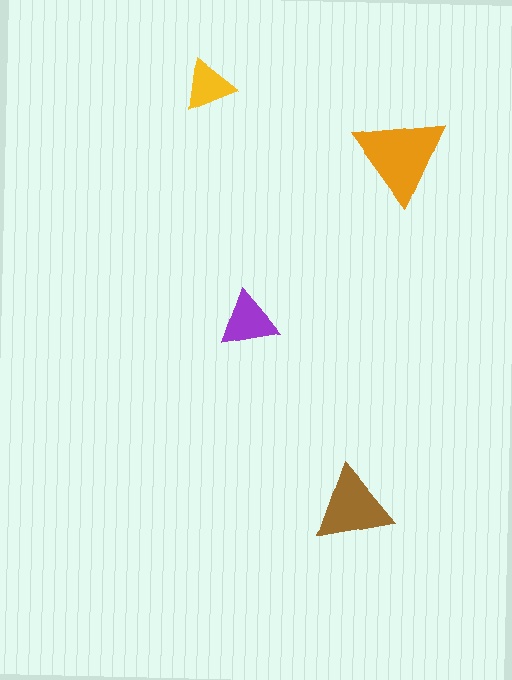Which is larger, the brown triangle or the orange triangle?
The orange one.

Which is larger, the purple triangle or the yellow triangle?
The purple one.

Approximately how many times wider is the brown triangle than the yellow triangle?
About 1.5 times wider.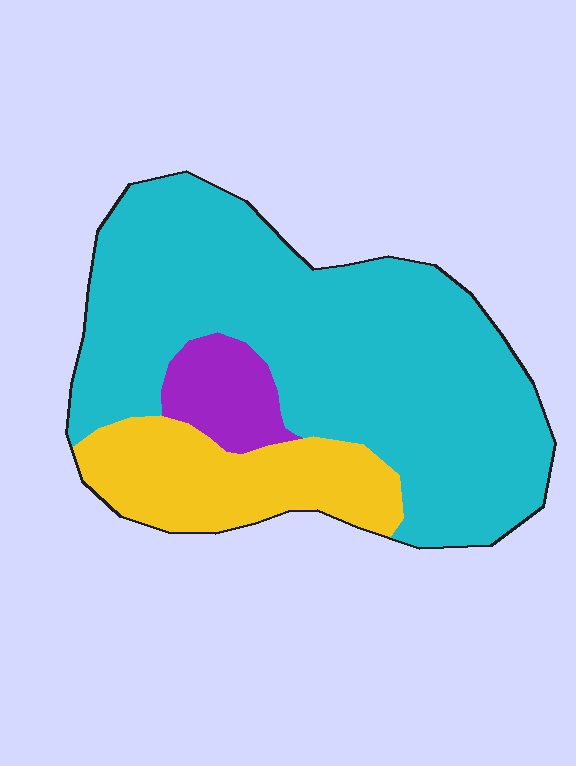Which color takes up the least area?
Purple, at roughly 10%.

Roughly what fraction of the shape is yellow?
Yellow covers about 20% of the shape.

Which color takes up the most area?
Cyan, at roughly 70%.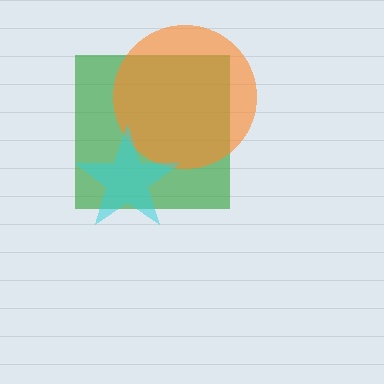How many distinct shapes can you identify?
There are 3 distinct shapes: a green square, an orange circle, a cyan star.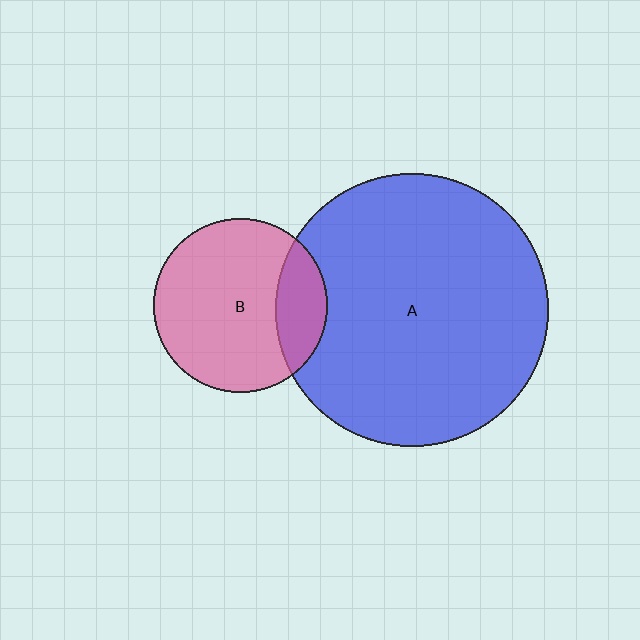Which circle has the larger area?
Circle A (blue).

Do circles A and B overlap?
Yes.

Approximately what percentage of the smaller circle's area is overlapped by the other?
Approximately 20%.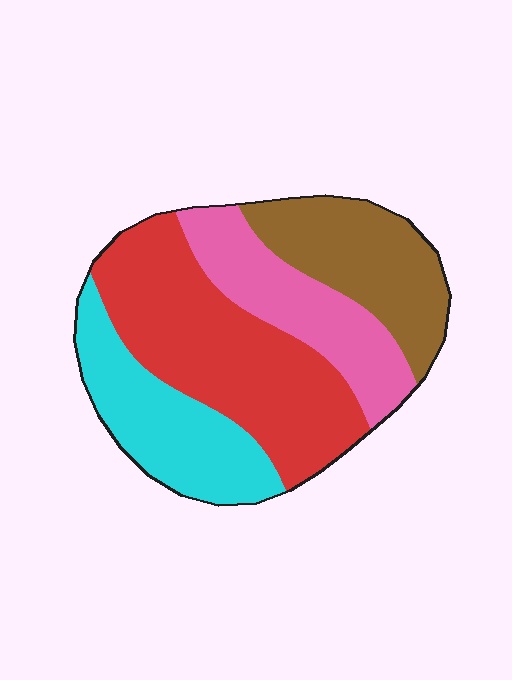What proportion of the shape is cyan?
Cyan takes up about one fifth (1/5) of the shape.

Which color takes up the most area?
Red, at roughly 35%.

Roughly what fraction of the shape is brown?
Brown takes up less than a quarter of the shape.